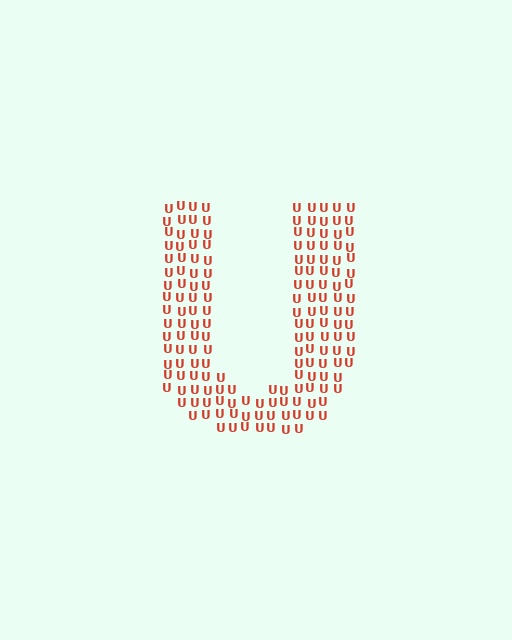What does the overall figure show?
The overall figure shows the letter U.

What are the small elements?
The small elements are letter U's.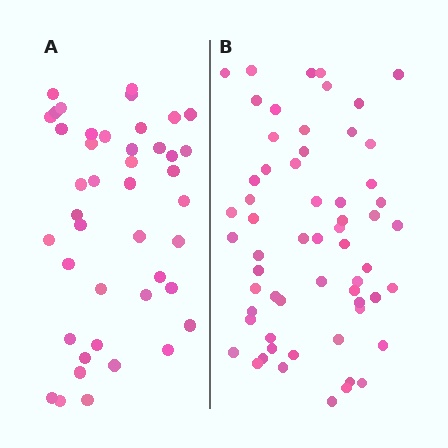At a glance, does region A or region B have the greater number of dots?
Region B (the right region) has more dots.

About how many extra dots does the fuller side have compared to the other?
Region B has approximately 15 more dots than region A.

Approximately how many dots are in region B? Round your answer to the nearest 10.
About 60 dots.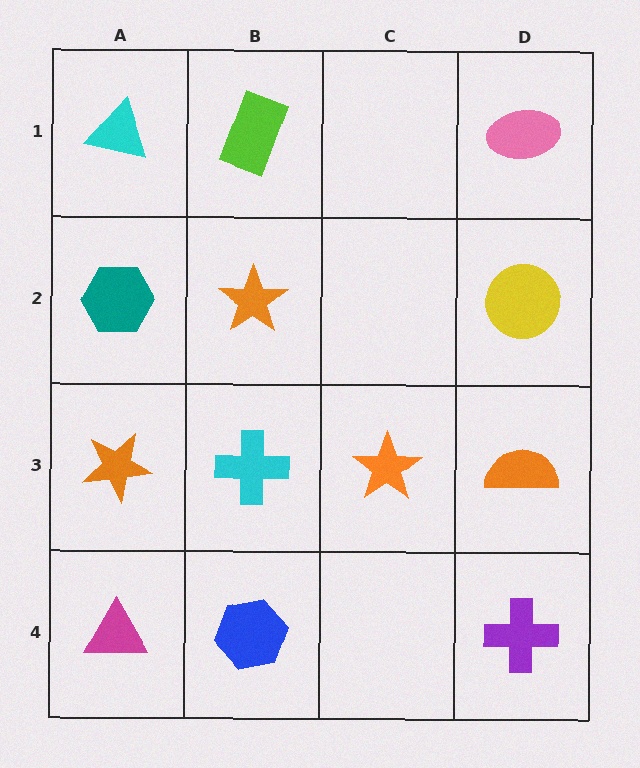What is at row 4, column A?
A magenta triangle.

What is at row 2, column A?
A teal hexagon.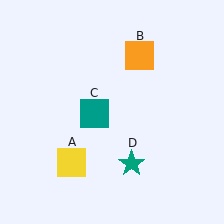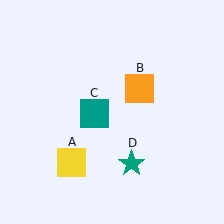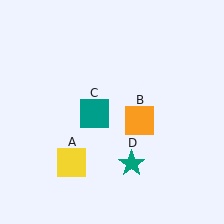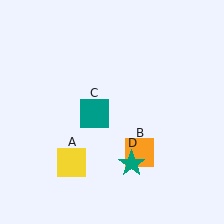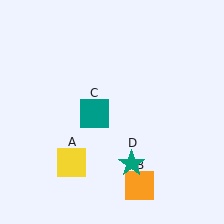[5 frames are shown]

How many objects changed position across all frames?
1 object changed position: orange square (object B).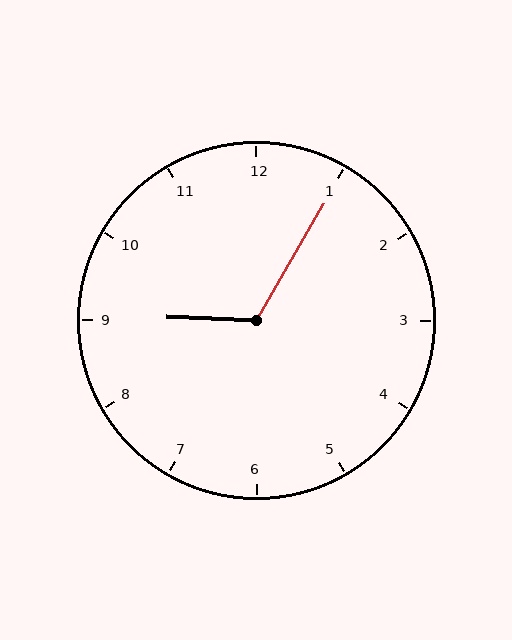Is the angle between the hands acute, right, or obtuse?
It is obtuse.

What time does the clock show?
9:05.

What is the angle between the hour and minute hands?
Approximately 118 degrees.